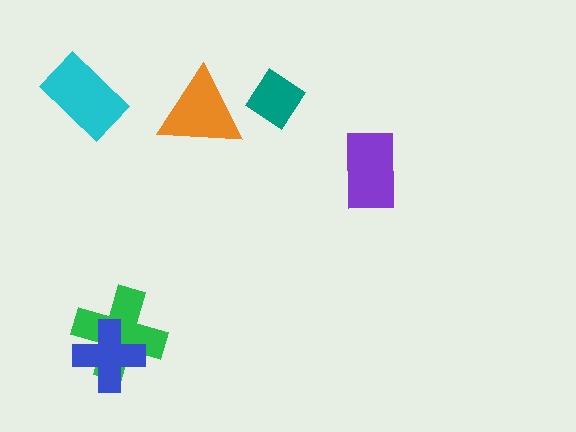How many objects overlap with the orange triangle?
0 objects overlap with the orange triangle.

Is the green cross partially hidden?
Yes, it is partially covered by another shape.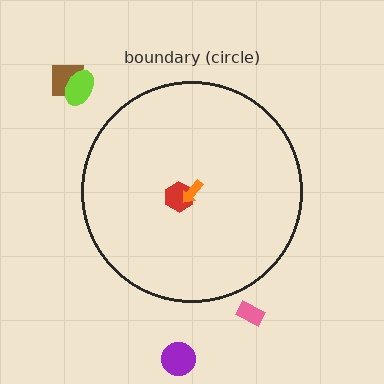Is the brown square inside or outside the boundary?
Outside.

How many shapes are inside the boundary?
2 inside, 4 outside.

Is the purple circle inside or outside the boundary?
Outside.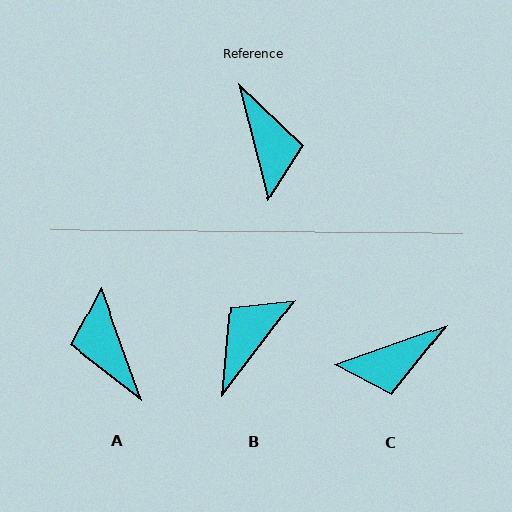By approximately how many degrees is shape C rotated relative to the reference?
Approximately 85 degrees clockwise.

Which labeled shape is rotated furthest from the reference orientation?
A, about 174 degrees away.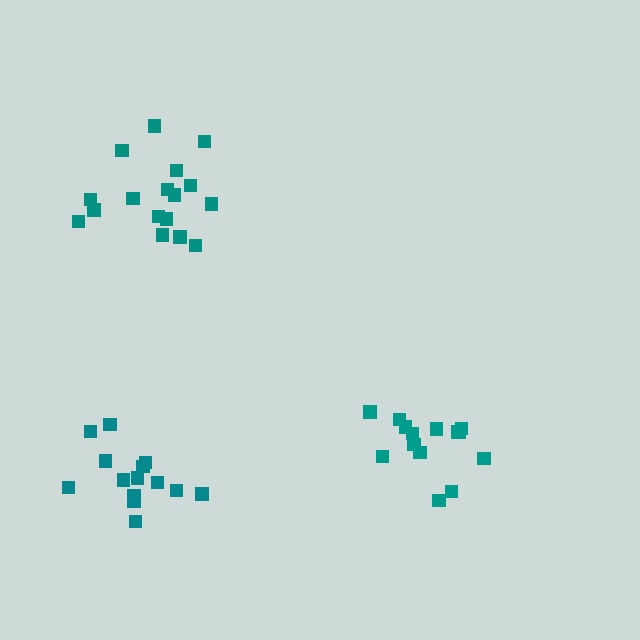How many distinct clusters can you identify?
There are 3 distinct clusters.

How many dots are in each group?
Group 1: 17 dots, Group 2: 14 dots, Group 3: 14 dots (45 total).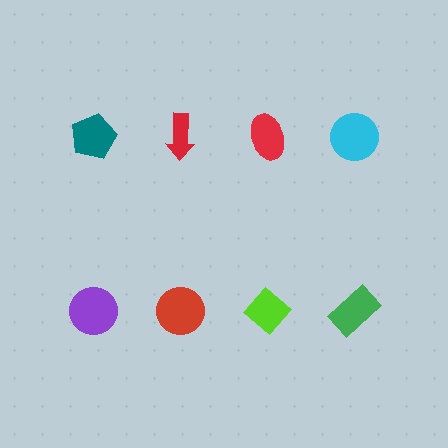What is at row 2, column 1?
A purple circle.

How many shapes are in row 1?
4 shapes.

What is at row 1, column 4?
A cyan circle.